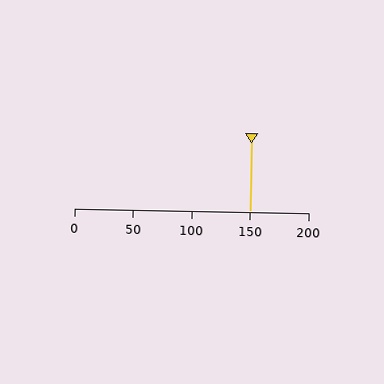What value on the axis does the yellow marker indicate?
The marker indicates approximately 150.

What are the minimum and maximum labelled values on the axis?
The axis runs from 0 to 200.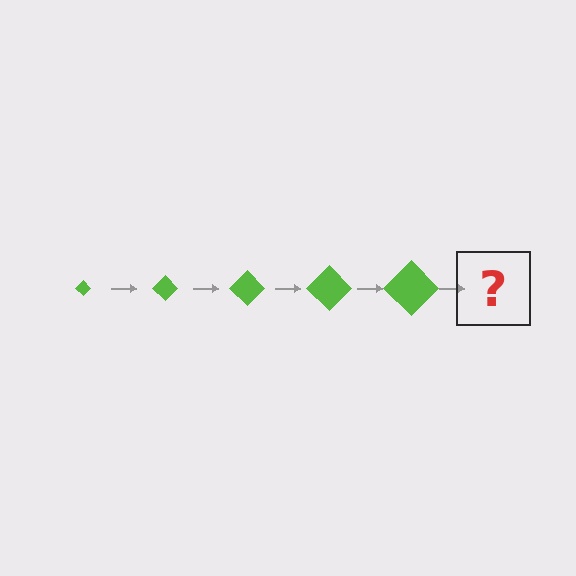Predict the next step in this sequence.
The next step is a lime diamond, larger than the previous one.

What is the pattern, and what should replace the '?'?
The pattern is that the diamond gets progressively larger each step. The '?' should be a lime diamond, larger than the previous one.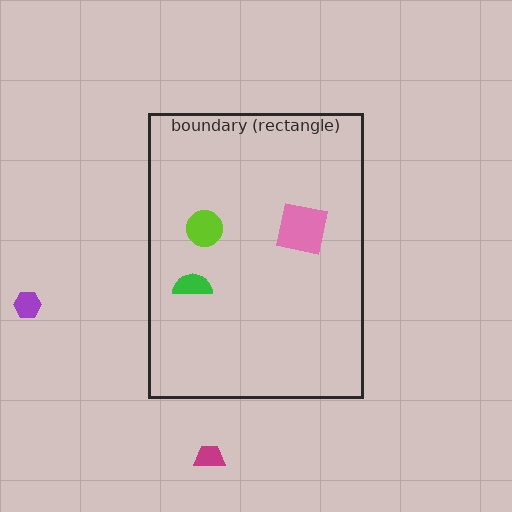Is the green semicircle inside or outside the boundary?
Inside.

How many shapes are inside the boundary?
3 inside, 2 outside.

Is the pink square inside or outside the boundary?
Inside.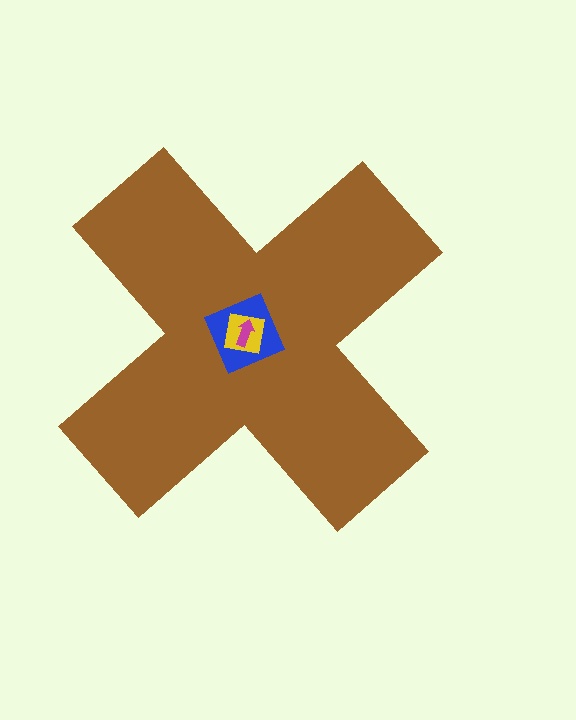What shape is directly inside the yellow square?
The magenta arrow.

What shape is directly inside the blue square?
The yellow square.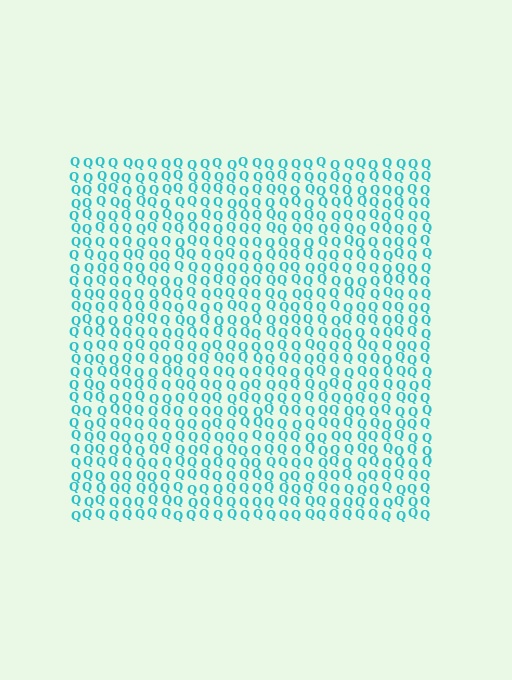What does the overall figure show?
The overall figure shows a square.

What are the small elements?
The small elements are letter Q's.